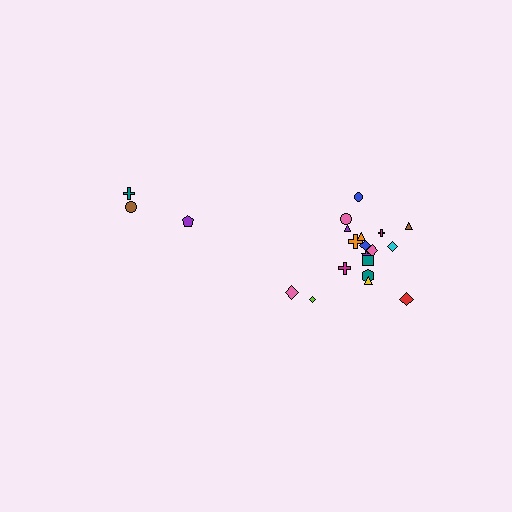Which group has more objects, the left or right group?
The right group.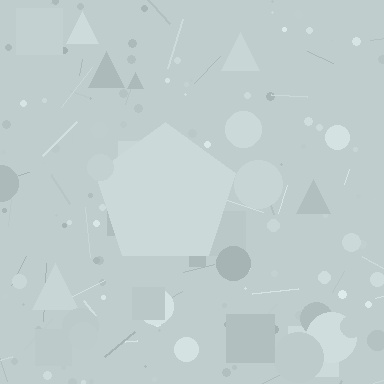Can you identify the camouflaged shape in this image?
The camouflaged shape is a pentagon.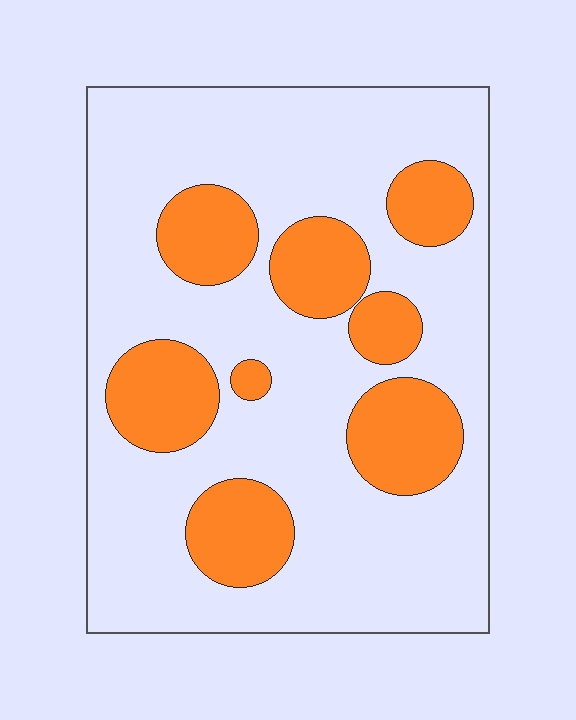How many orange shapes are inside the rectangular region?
8.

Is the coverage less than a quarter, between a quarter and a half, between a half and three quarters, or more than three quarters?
Between a quarter and a half.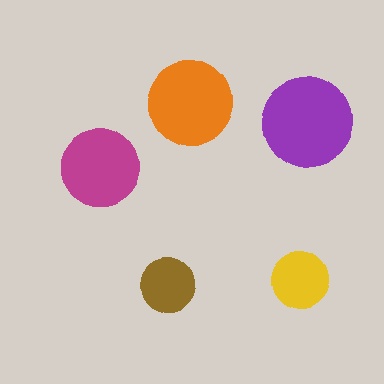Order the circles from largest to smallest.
the purple one, the orange one, the magenta one, the yellow one, the brown one.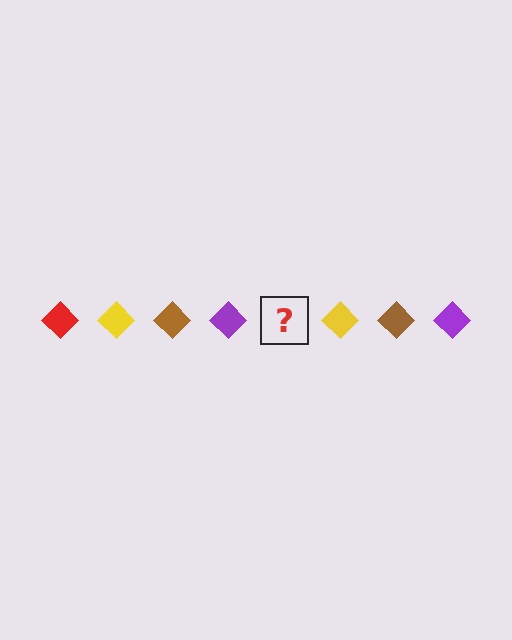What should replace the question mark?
The question mark should be replaced with a red diamond.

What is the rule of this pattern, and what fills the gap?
The rule is that the pattern cycles through red, yellow, brown, purple diamonds. The gap should be filled with a red diamond.